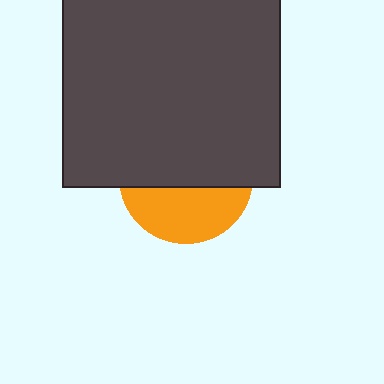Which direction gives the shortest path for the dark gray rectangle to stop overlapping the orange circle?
Moving up gives the shortest separation.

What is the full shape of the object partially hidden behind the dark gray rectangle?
The partially hidden object is an orange circle.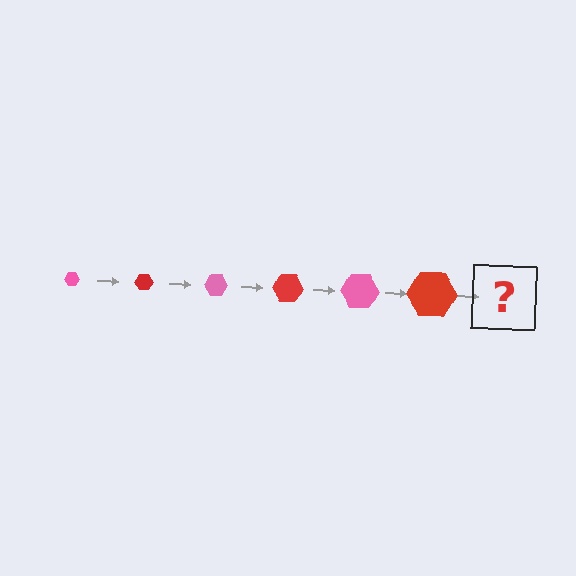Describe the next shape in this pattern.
It should be a pink hexagon, larger than the previous one.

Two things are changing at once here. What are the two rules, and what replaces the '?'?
The two rules are that the hexagon grows larger each step and the color cycles through pink and red. The '?' should be a pink hexagon, larger than the previous one.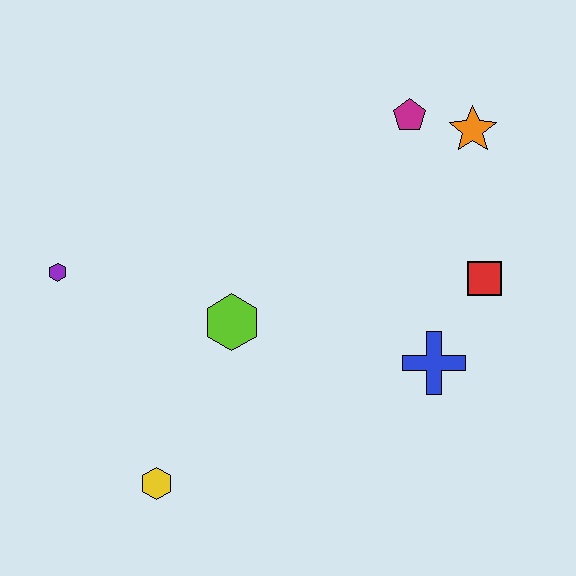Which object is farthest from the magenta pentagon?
The yellow hexagon is farthest from the magenta pentagon.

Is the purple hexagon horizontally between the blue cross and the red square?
No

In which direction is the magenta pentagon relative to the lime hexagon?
The magenta pentagon is above the lime hexagon.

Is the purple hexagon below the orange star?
Yes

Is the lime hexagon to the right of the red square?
No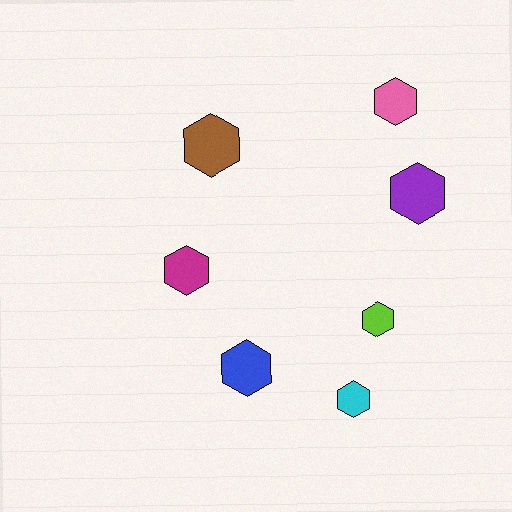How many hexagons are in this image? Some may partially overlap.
There are 7 hexagons.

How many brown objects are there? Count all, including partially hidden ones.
There is 1 brown object.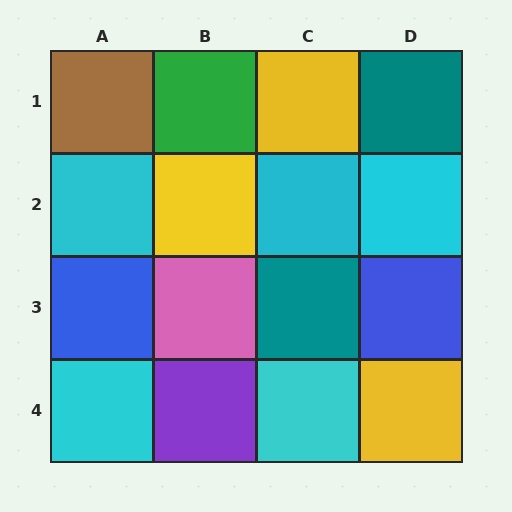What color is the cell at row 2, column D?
Cyan.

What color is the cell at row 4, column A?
Cyan.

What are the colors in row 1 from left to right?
Brown, green, yellow, teal.